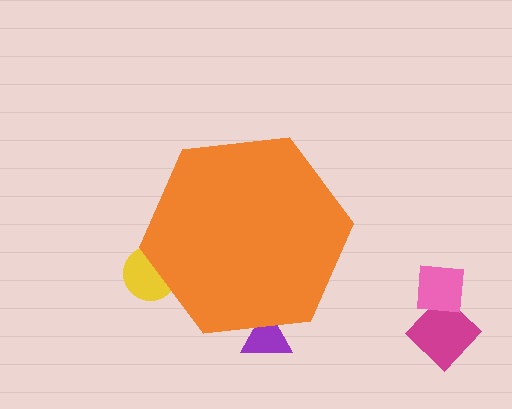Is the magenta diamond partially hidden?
No, the magenta diamond is fully visible.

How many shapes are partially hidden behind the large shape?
2 shapes are partially hidden.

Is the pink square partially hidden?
No, the pink square is fully visible.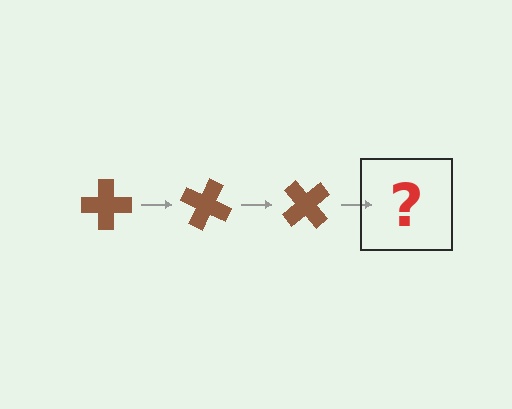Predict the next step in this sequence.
The next step is a brown cross rotated 75 degrees.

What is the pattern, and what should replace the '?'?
The pattern is that the cross rotates 25 degrees each step. The '?' should be a brown cross rotated 75 degrees.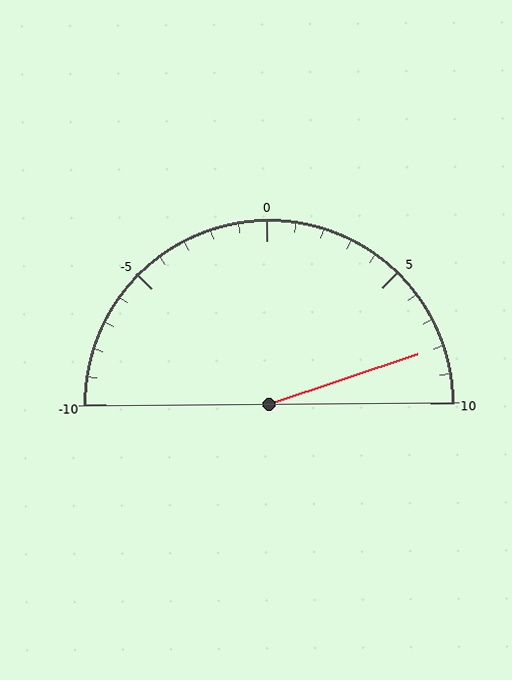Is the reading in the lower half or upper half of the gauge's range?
The reading is in the upper half of the range (-10 to 10).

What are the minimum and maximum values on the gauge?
The gauge ranges from -10 to 10.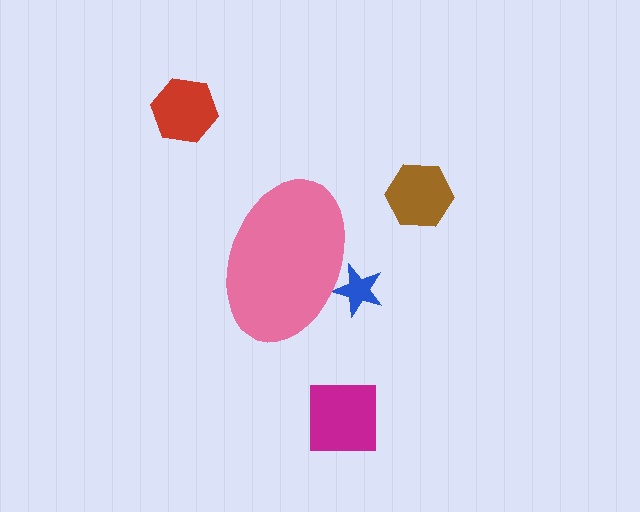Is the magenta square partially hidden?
No, the magenta square is fully visible.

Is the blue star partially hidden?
Yes, the blue star is partially hidden behind the pink ellipse.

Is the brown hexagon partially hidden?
No, the brown hexagon is fully visible.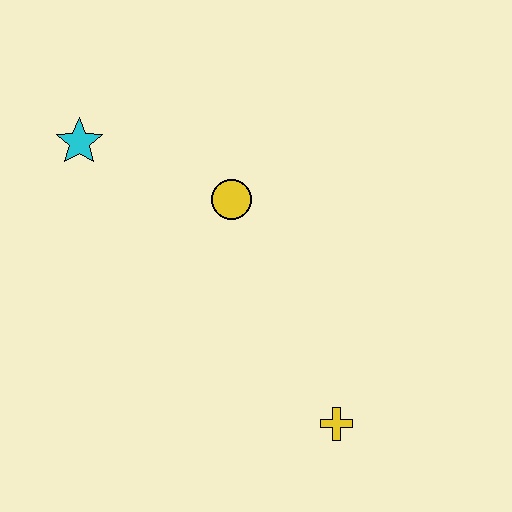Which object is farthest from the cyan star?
The yellow cross is farthest from the cyan star.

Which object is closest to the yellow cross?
The yellow circle is closest to the yellow cross.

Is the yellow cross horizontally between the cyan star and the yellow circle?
No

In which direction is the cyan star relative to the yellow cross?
The cyan star is above the yellow cross.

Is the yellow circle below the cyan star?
Yes